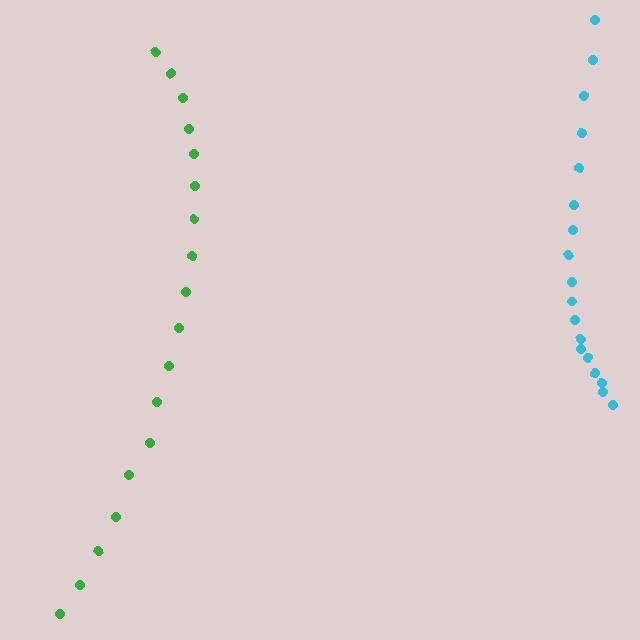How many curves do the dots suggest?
There are 2 distinct paths.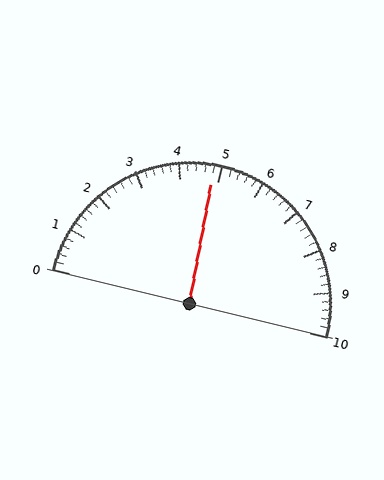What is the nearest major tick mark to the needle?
The nearest major tick mark is 5.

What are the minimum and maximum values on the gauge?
The gauge ranges from 0 to 10.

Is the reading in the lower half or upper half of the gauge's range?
The reading is in the lower half of the range (0 to 10).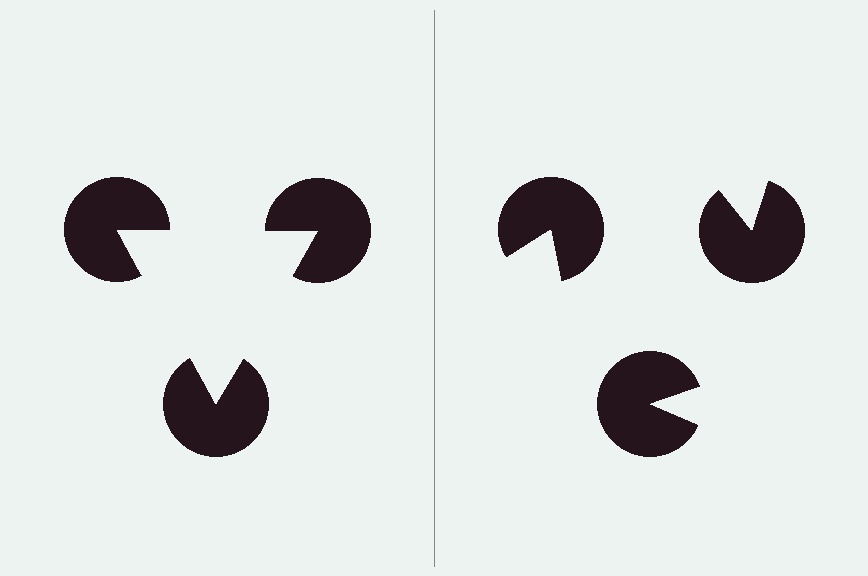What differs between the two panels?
The pac-man discs are positioned identically on both sides; only the wedge orientations differ. On the left they align to a triangle; on the right they are misaligned.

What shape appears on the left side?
An illusory triangle.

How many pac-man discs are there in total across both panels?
6 — 3 on each side.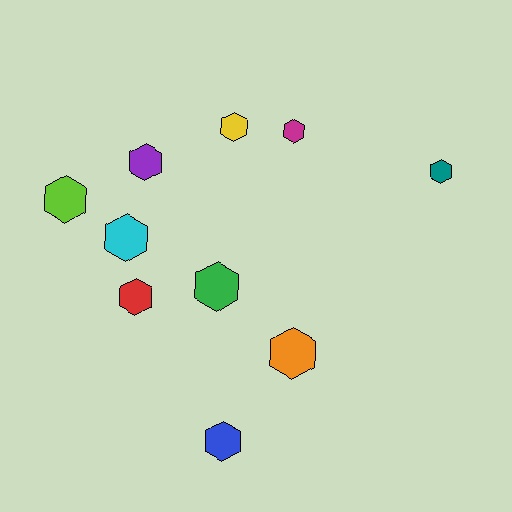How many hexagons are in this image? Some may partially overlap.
There are 10 hexagons.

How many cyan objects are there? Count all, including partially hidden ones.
There is 1 cyan object.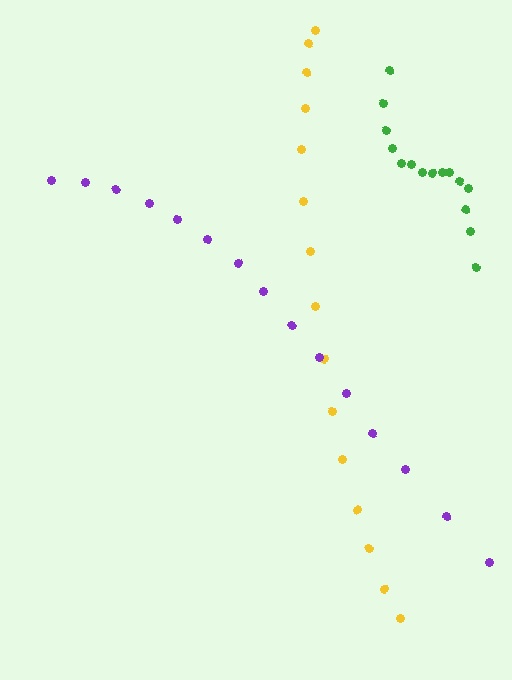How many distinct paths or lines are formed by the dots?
There are 3 distinct paths.